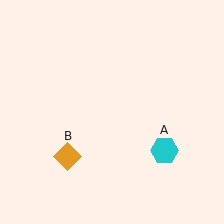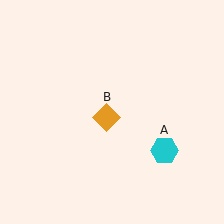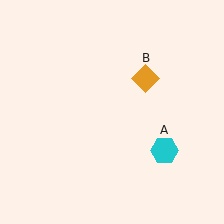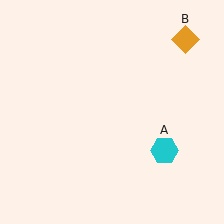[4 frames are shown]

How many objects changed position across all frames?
1 object changed position: orange diamond (object B).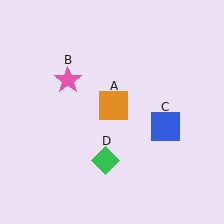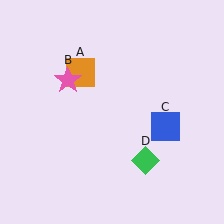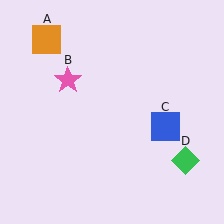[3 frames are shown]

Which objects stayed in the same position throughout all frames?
Pink star (object B) and blue square (object C) remained stationary.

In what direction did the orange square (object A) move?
The orange square (object A) moved up and to the left.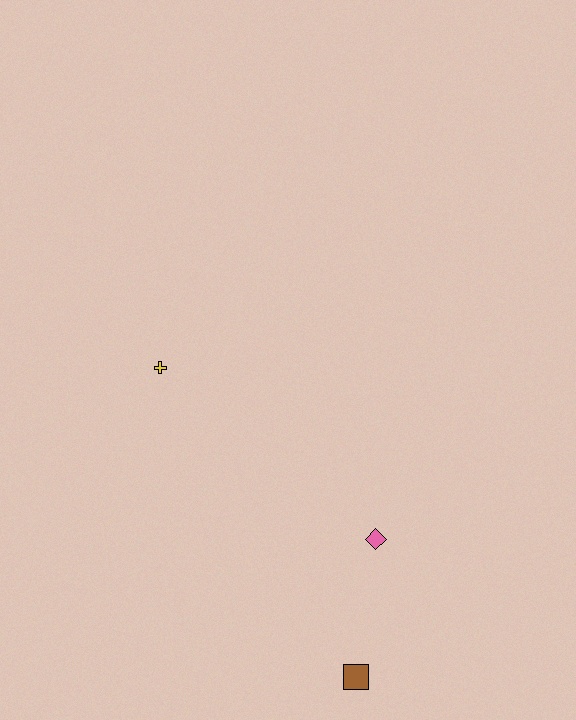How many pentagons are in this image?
There are no pentagons.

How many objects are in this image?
There are 3 objects.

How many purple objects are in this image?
There are no purple objects.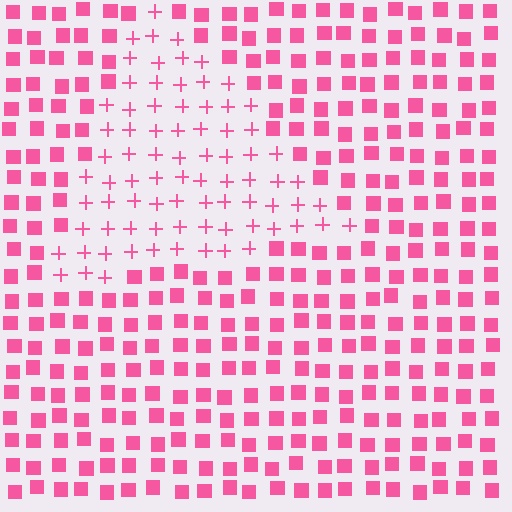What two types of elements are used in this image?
The image uses plus signs inside the triangle region and squares outside it.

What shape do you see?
I see a triangle.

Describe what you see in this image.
The image is filled with small pink elements arranged in a uniform grid. A triangle-shaped region contains plus signs, while the surrounding area contains squares. The boundary is defined purely by the change in element shape.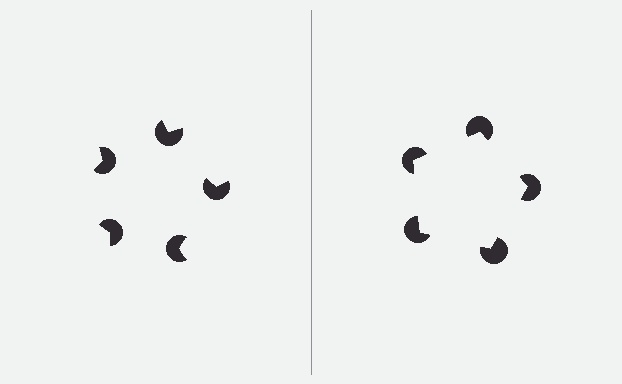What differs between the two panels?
The pac-man discs are positioned identically on both sides; only the wedge orientations differ. On the right they align to a pentagon; on the left they are misaligned.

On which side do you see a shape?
An illusory pentagon appears on the right side. On the left side the wedge cuts are rotated, so no coherent shape forms.